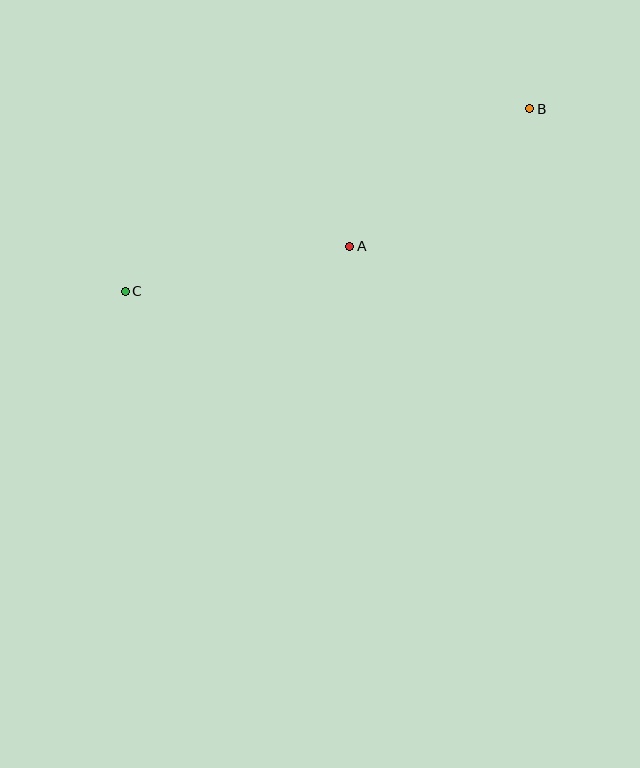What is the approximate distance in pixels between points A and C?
The distance between A and C is approximately 229 pixels.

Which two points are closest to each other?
Points A and B are closest to each other.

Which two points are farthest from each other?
Points B and C are farthest from each other.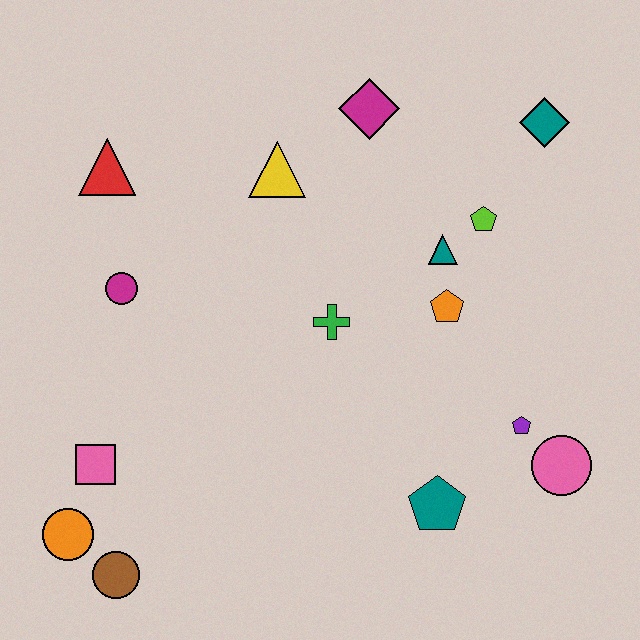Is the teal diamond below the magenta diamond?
Yes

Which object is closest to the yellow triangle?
The magenta diamond is closest to the yellow triangle.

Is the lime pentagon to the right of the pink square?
Yes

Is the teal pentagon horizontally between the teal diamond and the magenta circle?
Yes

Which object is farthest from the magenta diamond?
The brown circle is farthest from the magenta diamond.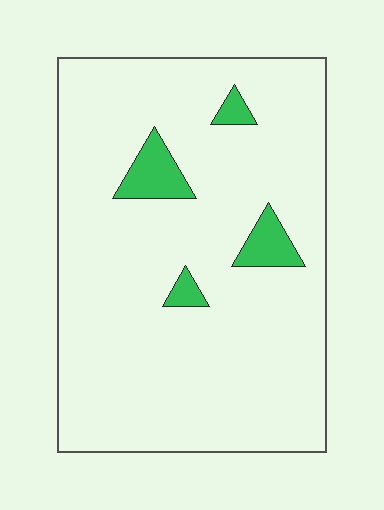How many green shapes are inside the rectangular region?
4.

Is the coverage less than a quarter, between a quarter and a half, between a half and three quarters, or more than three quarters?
Less than a quarter.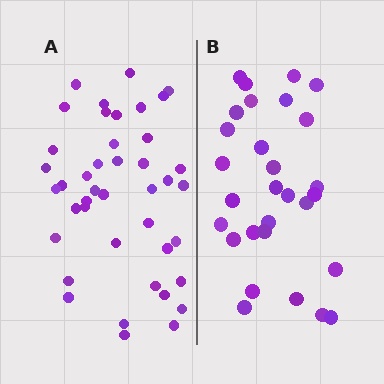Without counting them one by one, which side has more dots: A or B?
Region A (the left region) has more dots.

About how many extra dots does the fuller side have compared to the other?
Region A has approximately 15 more dots than region B.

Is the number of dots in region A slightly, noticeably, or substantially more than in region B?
Region A has noticeably more, but not dramatically so. The ratio is roughly 1.4 to 1.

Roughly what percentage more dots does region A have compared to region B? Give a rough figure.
About 45% more.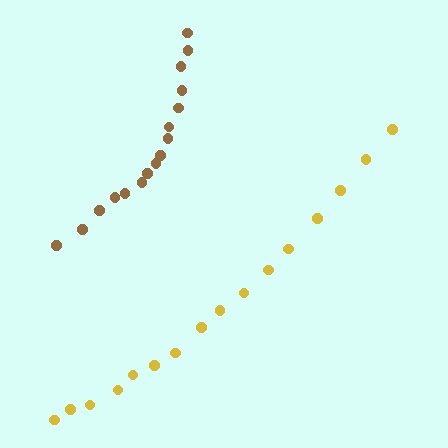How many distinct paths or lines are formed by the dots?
There are 2 distinct paths.